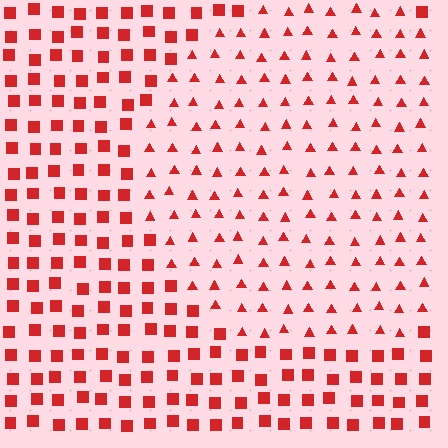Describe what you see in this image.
The image is filled with small red elements arranged in a uniform grid. A circle-shaped region contains triangles, while the surrounding area contains squares. The boundary is defined purely by the change in element shape.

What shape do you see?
I see a circle.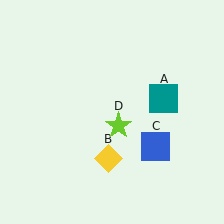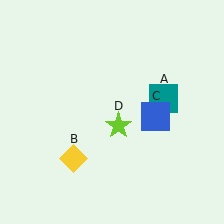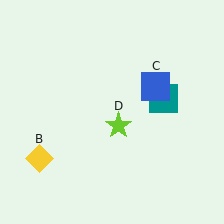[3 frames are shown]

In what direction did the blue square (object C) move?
The blue square (object C) moved up.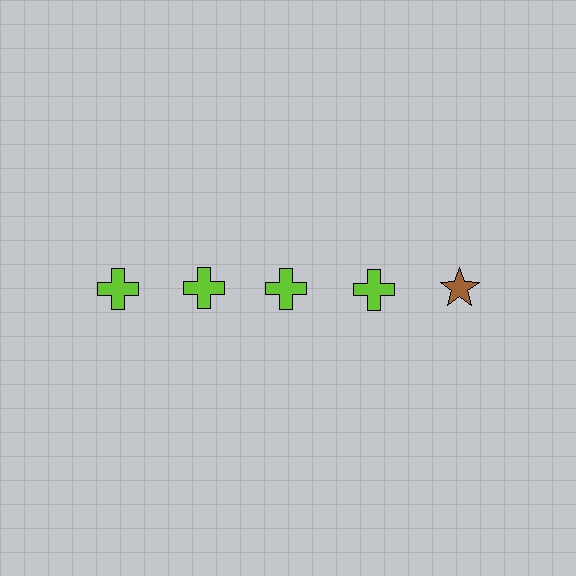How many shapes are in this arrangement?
There are 5 shapes arranged in a grid pattern.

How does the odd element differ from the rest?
It differs in both color (brown instead of lime) and shape (star instead of cross).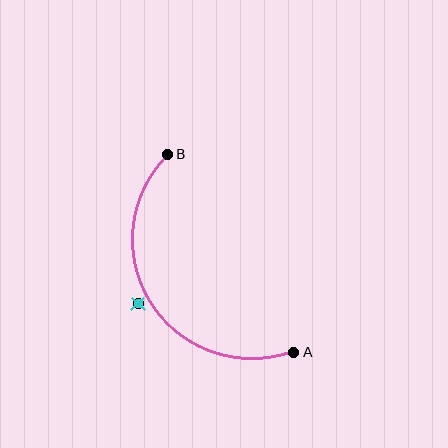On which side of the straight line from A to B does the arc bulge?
The arc bulges to the left of the straight line connecting A and B.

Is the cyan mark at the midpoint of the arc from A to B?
No — the cyan mark does not lie on the arc at all. It sits slightly outside the curve.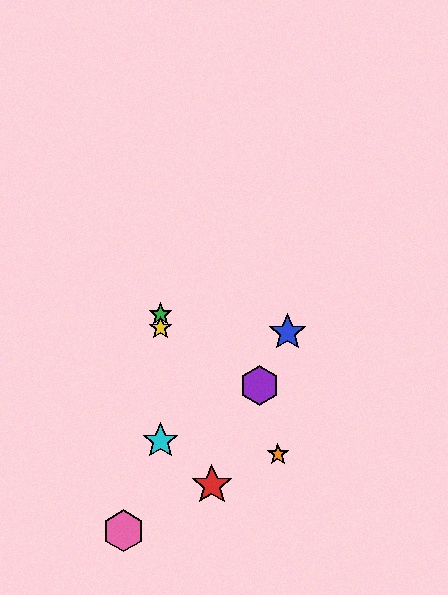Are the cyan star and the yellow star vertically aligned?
Yes, both are at x≈161.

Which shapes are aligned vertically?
The green star, the yellow star, the cyan star are aligned vertically.